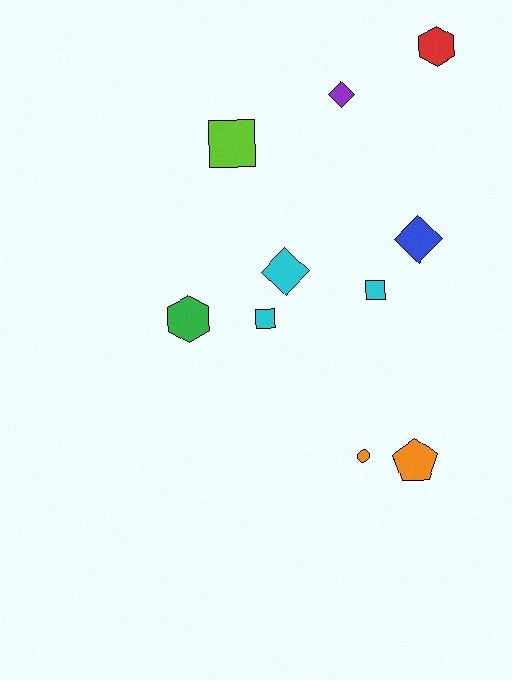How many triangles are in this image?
There are no triangles.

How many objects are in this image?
There are 10 objects.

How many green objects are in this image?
There is 1 green object.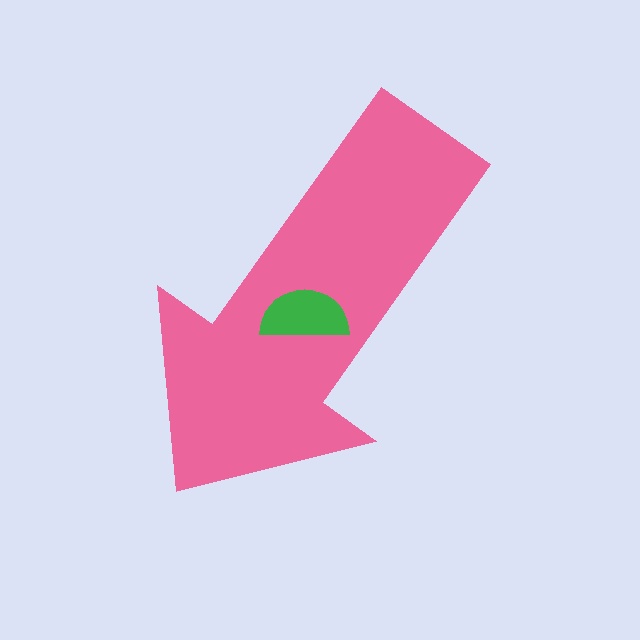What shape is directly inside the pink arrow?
The green semicircle.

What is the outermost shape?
The pink arrow.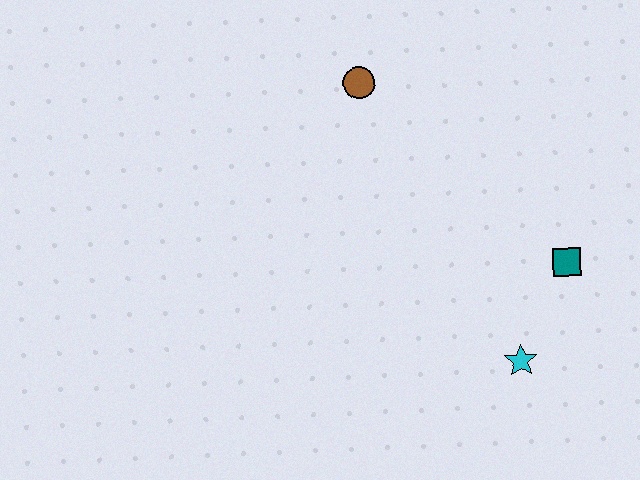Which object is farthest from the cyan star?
The brown circle is farthest from the cyan star.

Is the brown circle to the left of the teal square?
Yes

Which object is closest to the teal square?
The cyan star is closest to the teal square.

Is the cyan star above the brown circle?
No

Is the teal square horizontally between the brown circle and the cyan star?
No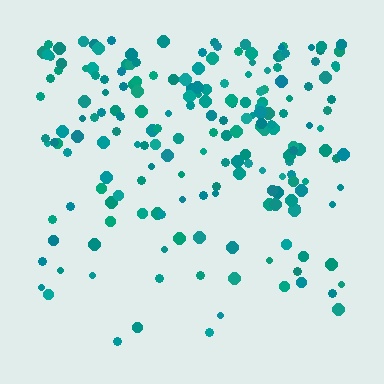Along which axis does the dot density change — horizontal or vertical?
Vertical.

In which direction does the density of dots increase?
From bottom to top, with the top side densest.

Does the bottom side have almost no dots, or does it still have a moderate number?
Still a moderate number, just noticeably fewer than the top.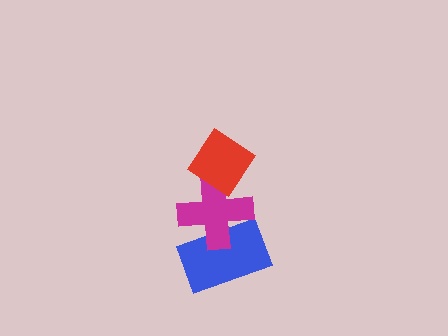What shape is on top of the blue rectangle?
The magenta cross is on top of the blue rectangle.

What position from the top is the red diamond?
The red diamond is 1st from the top.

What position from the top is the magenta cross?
The magenta cross is 2nd from the top.